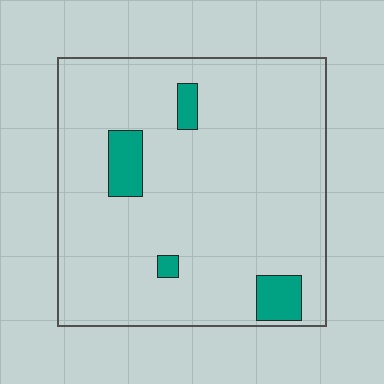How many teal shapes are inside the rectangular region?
4.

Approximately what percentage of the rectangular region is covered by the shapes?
Approximately 10%.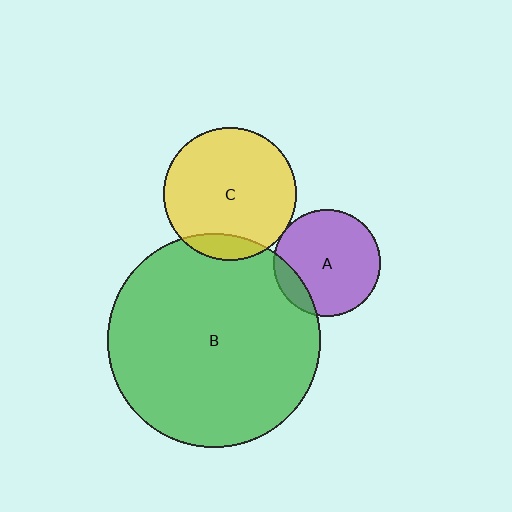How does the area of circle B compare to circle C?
Approximately 2.6 times.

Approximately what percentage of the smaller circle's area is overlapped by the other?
Approximately 5%.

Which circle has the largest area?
Circle B (green).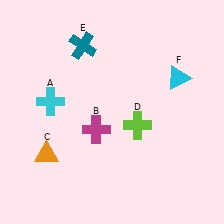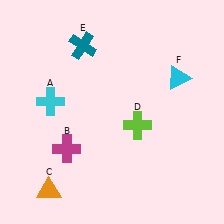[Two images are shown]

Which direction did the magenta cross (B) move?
The magenta cross (B) moved left.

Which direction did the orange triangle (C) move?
The orange triangle (C) moved down.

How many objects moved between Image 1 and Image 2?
2 objects moved between the two images.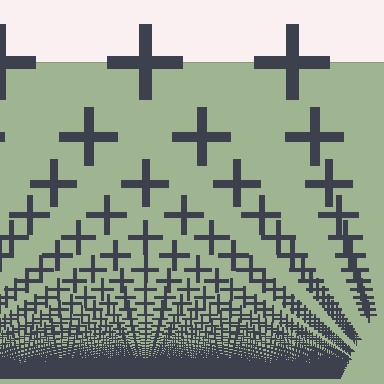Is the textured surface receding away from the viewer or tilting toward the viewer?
The surface appears to tilt toward the viewer. Texture elements get larger and sparser toward the top.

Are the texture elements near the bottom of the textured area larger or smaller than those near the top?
Smaller. The gradient is inverted — elements near the bottom are smaller and denser.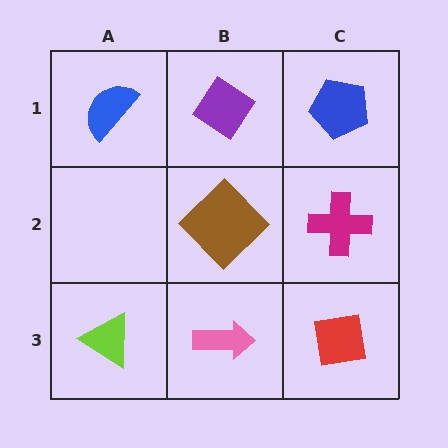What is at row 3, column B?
A pink arrow.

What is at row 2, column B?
A brown diamond.